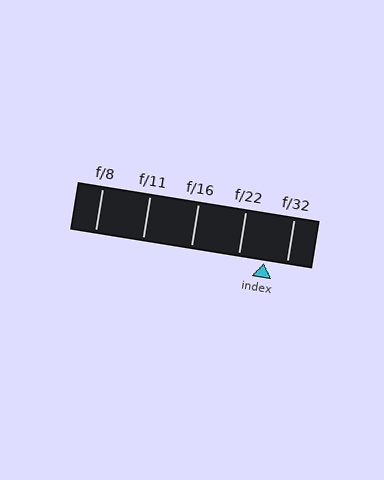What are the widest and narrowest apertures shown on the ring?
The widest aperture shown is f/8 and the narrowest is f/32.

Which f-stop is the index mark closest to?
The index mark is closest to f/32.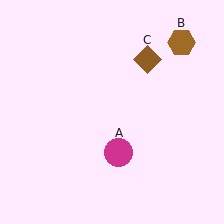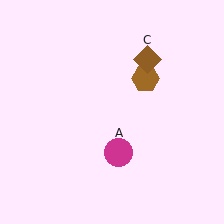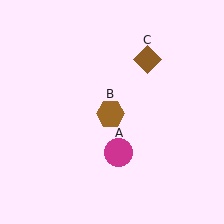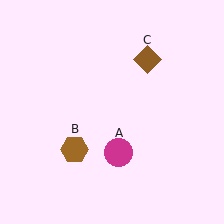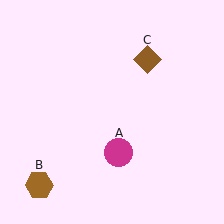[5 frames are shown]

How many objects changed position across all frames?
1 object changed position: brown hexagon (object B).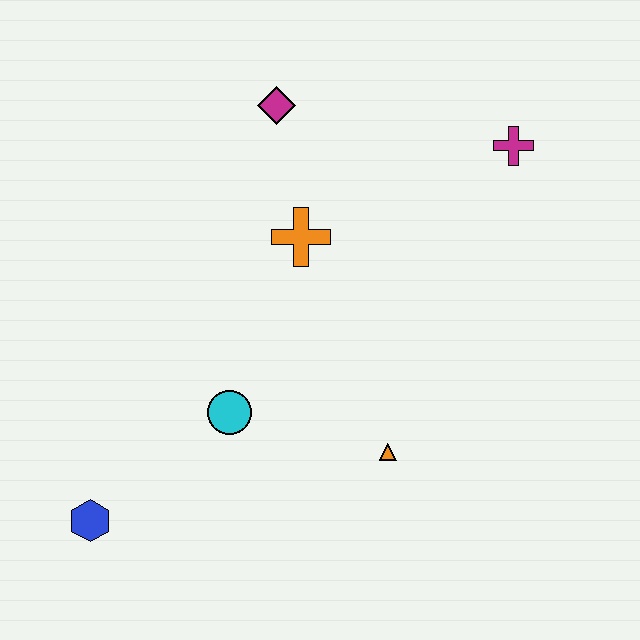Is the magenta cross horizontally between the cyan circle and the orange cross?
No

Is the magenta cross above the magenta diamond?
No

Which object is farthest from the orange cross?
The blue hexagon is farthest from the orange cross.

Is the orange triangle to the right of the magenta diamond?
Yes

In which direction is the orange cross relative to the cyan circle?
The orange cross is above the cyan circle.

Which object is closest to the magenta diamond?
The orange cross is closest to the magenta diamond.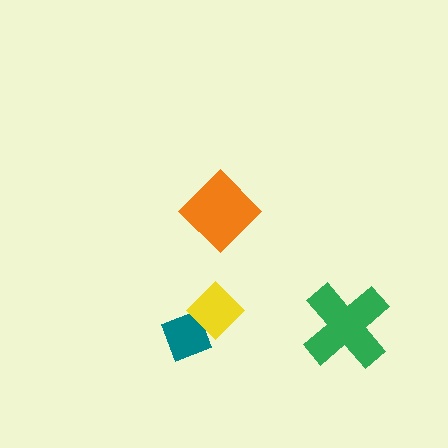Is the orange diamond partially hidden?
No, no other shape covers it.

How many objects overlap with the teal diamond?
1 object overlaps with the teal diamond.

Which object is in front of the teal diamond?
The yellow diamond is in front of the teal diamond.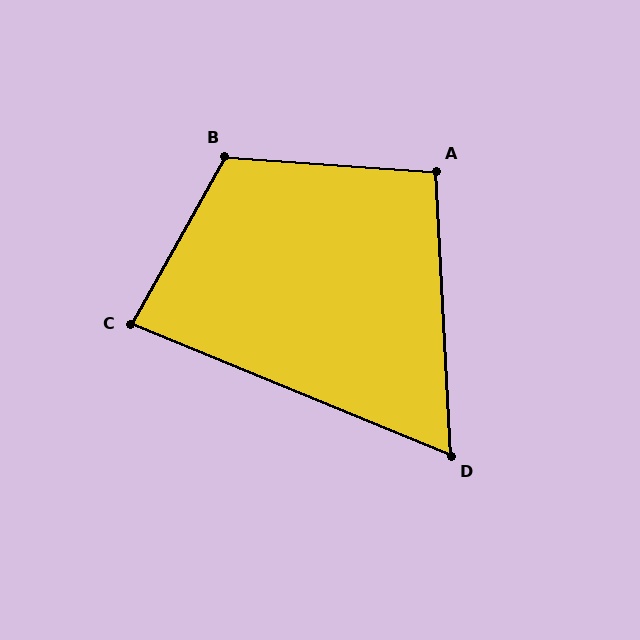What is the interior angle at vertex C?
Approximately 83 degrees (acute).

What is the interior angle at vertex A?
Approximately 97 degrees (obtuse).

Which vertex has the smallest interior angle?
D, at approximately 65 degrees.